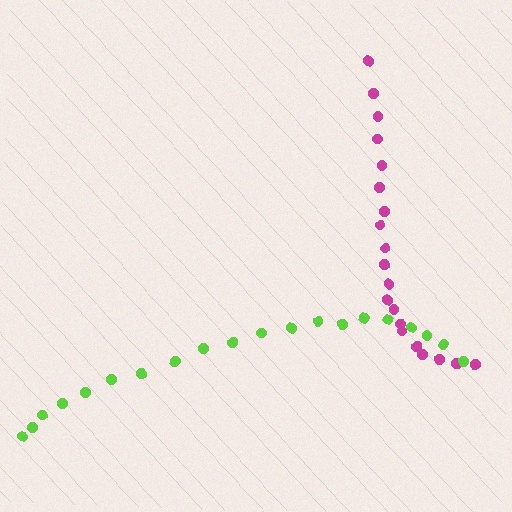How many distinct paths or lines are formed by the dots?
There are 2 distinct paths.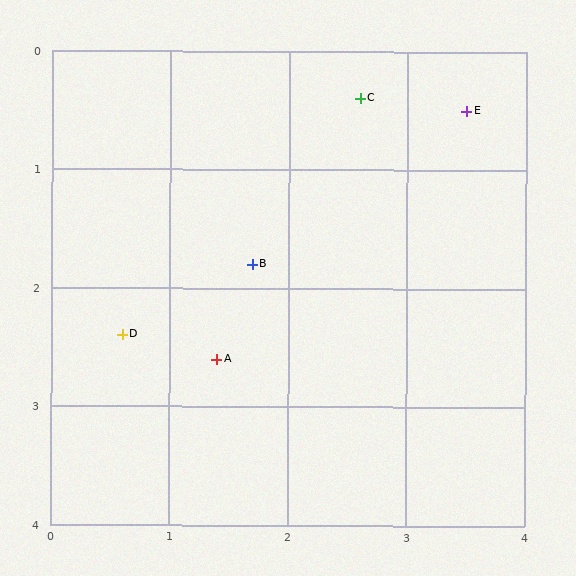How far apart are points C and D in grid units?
Points C and D are about 2.8 grid units apart.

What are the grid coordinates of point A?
Point A is at approximately (1.4, 2.6).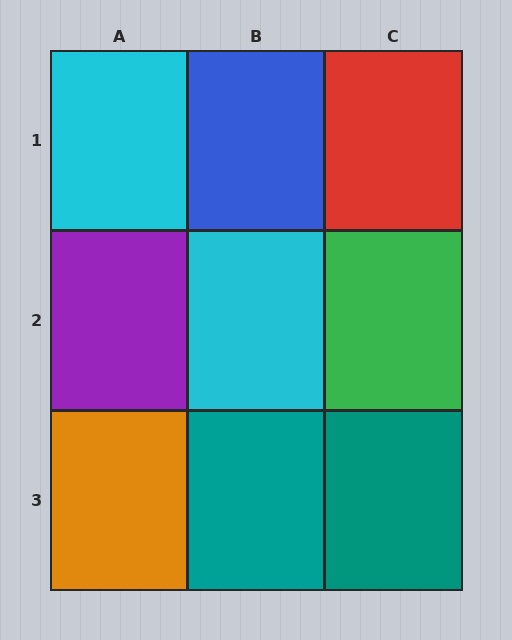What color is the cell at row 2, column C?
Green.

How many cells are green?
1 cell is green.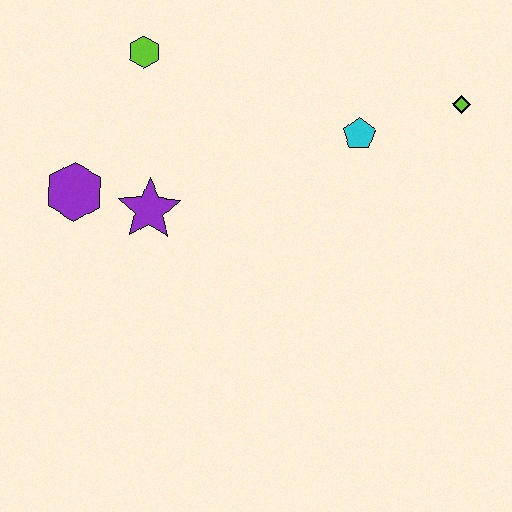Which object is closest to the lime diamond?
The cyan pentagon is closest to the lime diamond.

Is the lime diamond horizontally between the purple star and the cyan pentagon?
No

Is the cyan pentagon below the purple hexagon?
No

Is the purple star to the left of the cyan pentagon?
Yes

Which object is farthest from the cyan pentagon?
The purple hexagon is farthest from the cyan pentagon.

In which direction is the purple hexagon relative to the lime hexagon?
The purple hexagon is below the lime hexagon.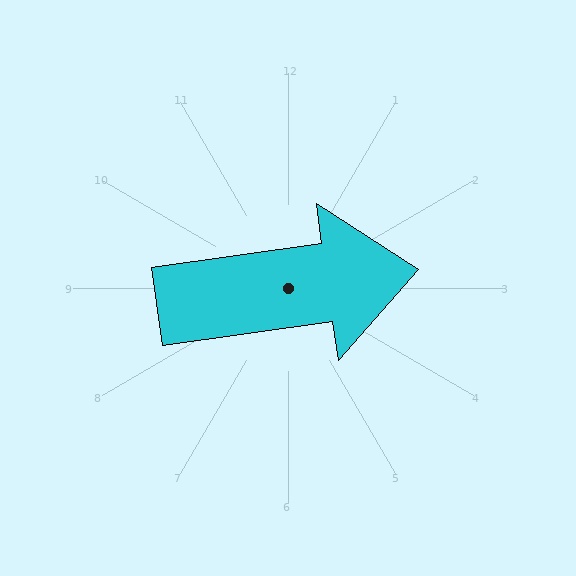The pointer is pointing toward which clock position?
Roughly 3 o'clock.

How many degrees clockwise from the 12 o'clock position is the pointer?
Approximately 82 degrees.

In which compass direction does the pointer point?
East.